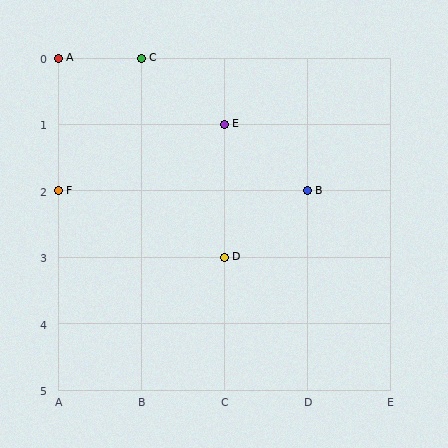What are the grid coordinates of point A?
Point A is at grid coordinates (A, 0).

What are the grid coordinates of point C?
Point C is at grid coordinates (B, 0).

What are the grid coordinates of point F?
Point F is at grid coordinates (A, 2).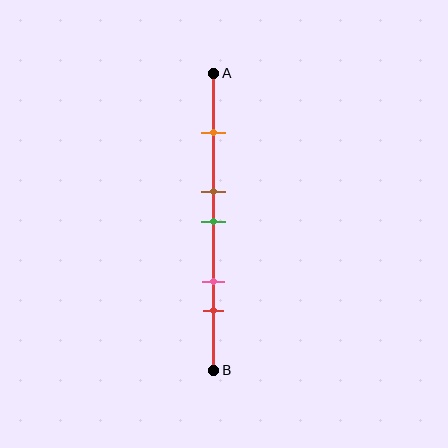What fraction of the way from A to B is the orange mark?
The orange mark is approximately 20% (0.2) of the way from A to B.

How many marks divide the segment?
There are 5 marks dividing the segment.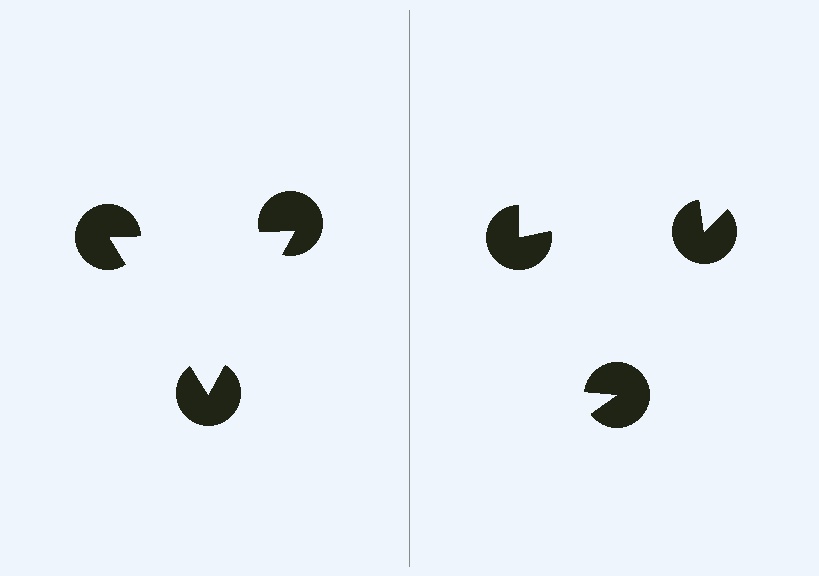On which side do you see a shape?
An illusory triangle appears on the left side. On the right side the wedge cuts are rotated, so no coherent shape forms.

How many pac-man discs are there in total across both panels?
6 — 3 on each side.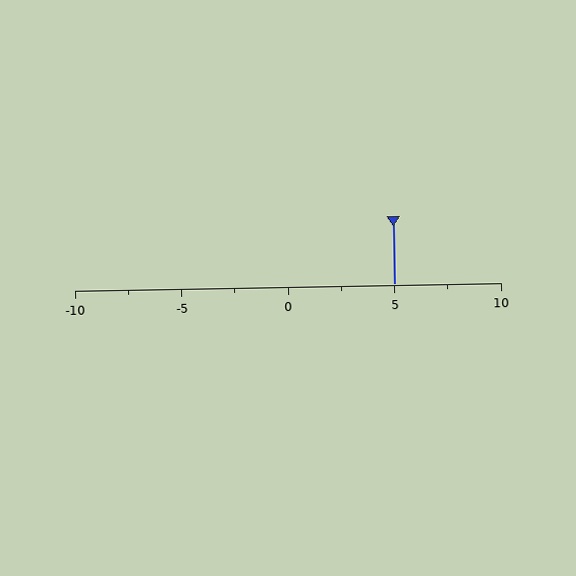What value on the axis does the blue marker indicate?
The marker indicates approximately 5.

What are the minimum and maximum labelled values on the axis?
The axis runs from -10 to 10.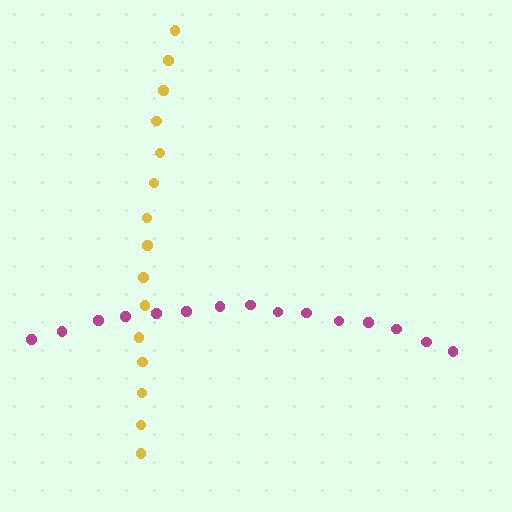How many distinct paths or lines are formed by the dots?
There are 2 distinct paths.